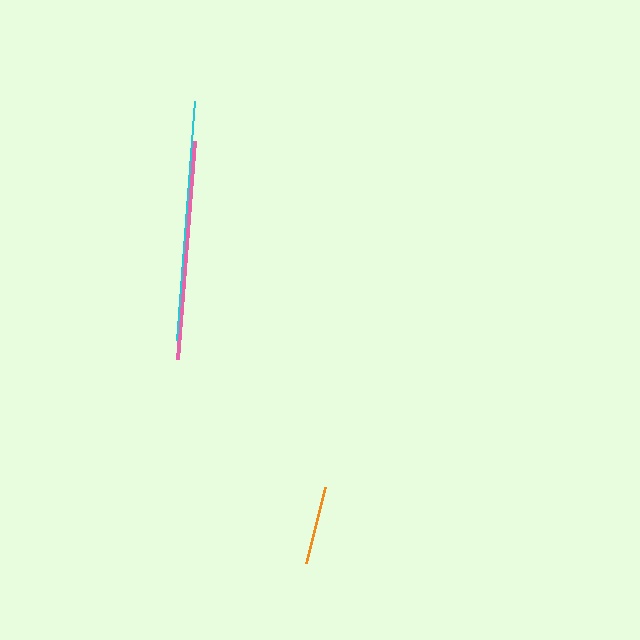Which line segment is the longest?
The cyan line is the longest at approximately 240 pixels.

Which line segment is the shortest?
The orange line is the shortest at approximately 78 pixels.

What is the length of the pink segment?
The pink segment is approximately 219 pixels long.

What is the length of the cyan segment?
The cyan segment is approximately 240 pixels long.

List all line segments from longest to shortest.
From longest to shortest: cyan, pink, orange.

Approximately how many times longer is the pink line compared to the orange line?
The pink line is approximately 2.8 times the length of the orange line.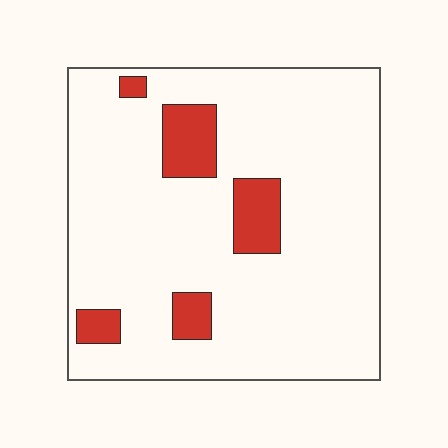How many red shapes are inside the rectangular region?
5.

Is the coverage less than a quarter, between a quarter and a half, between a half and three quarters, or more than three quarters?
Less than a quarter.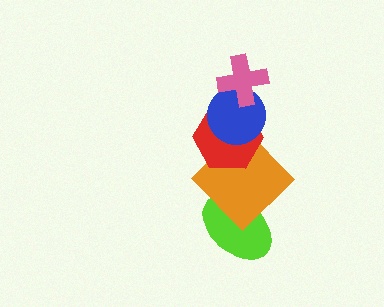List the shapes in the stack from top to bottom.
From top to bottom: the pink cross, the blue circle, the red hexagon, the orange diamond, the lime ellipse.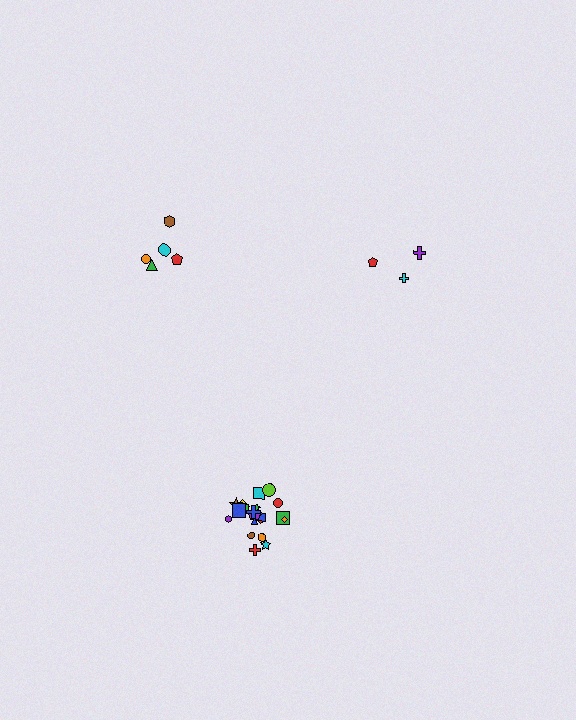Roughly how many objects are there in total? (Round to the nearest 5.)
Roughly 30 objects in total.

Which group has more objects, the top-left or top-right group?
The top-left group.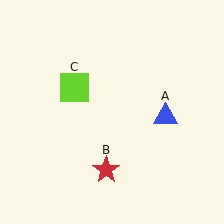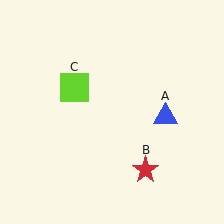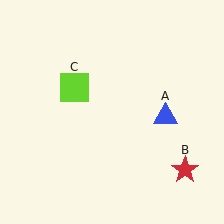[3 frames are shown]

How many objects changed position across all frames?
1 object changed position: red star (object B).